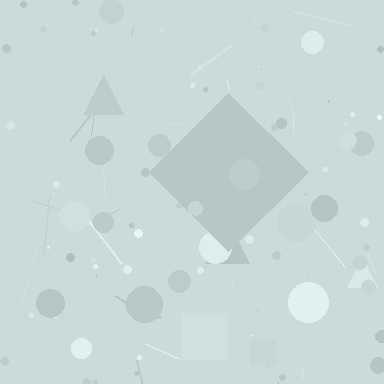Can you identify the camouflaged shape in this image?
The camouflaged shape is a diamond.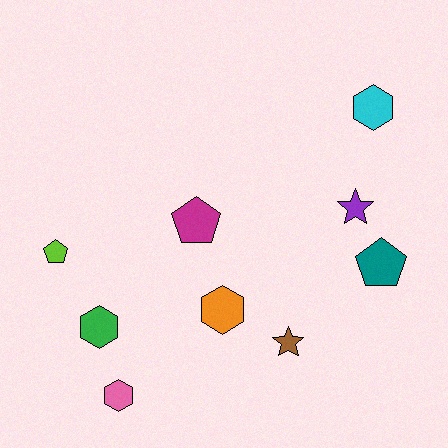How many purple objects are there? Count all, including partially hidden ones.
There is 1 purple object.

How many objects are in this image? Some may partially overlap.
There are 9 objects.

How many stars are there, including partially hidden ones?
There are 2 stars.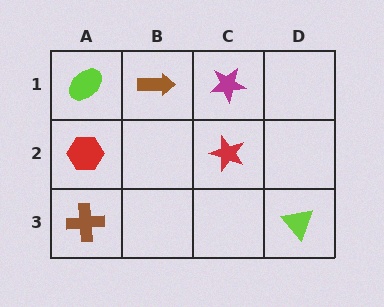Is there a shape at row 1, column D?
No, that cell is empty.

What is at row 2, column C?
A red star.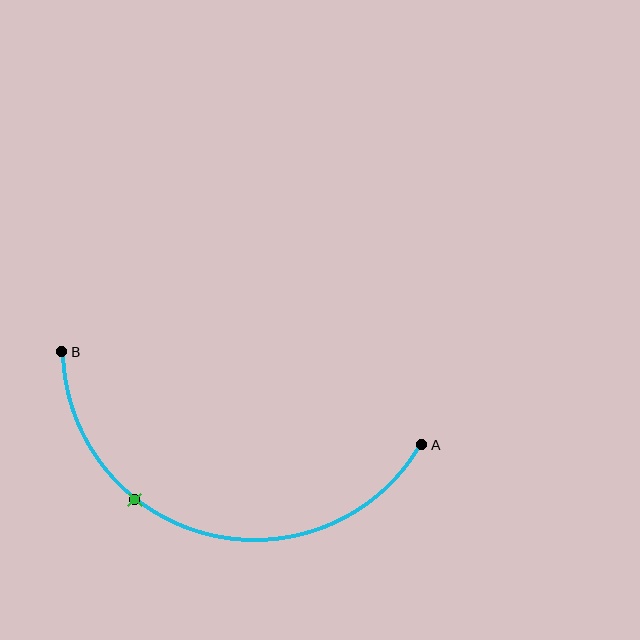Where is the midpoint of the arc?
The arc midpoint is the point on the curve farthest from the straight line joining A and B. It sits below that line.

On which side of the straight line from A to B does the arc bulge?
The arc bulges below the straight line connecting A and B.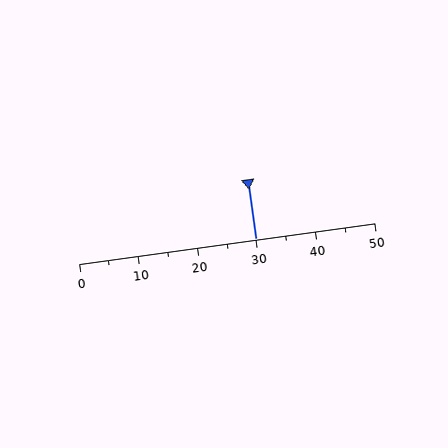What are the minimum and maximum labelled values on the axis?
The axis runs from 0 to 50.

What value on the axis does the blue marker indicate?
The marker indicates approximately 30.